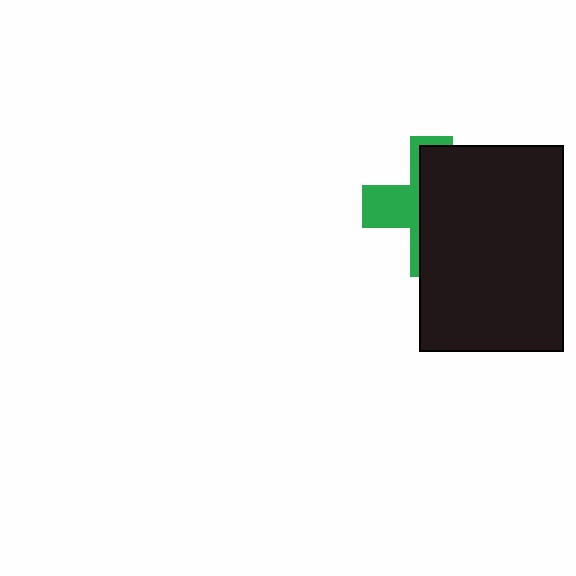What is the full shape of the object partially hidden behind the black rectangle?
The partially hidden object is a green cross.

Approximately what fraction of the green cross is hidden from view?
Roughly 63% of the green cross is hidden behind the black rectangle.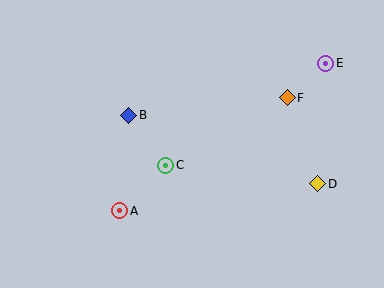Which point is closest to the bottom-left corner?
Point A is closest to the bottom-left corner.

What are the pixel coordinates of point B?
Point B is at (129, 115).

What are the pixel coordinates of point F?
Point F is at (287, 98).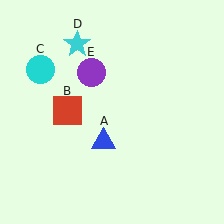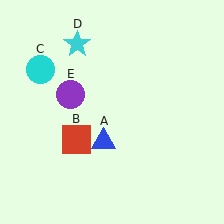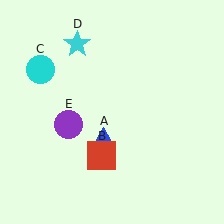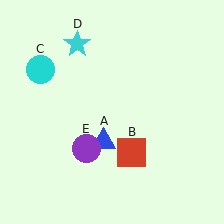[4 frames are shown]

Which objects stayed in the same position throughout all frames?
Blue triangle (object A) and cyan circle (object C) and cyan star (object D) remained stationary.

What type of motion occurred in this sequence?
The red square (object B), purple circle (object E) rotated counterclockwise around the center of the scene.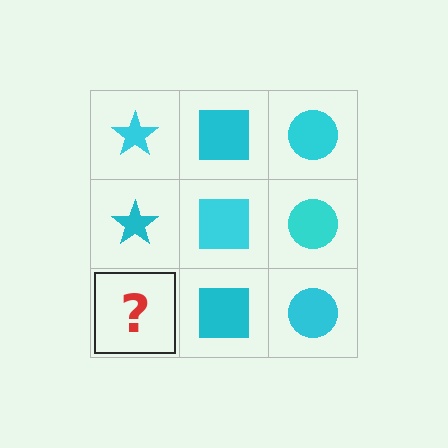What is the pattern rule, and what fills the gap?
The rule is that each column has a consistent shape. The gap should be filled with a cyan star.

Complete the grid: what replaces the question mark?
The question mark should be replaced with a cyan star.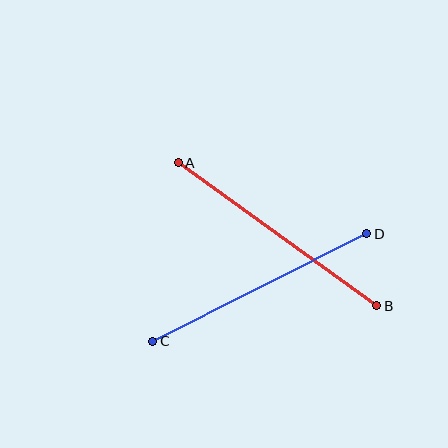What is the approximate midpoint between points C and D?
The midpoint is at approximately (260, 288) pixels.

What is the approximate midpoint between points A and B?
The midpoint is at approximately (278, 234) pixels.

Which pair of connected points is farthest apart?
Points A and B are farthest apart.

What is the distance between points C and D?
The distance is approximately 239 pixels.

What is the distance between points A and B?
The distance is approximately 245 pixels.